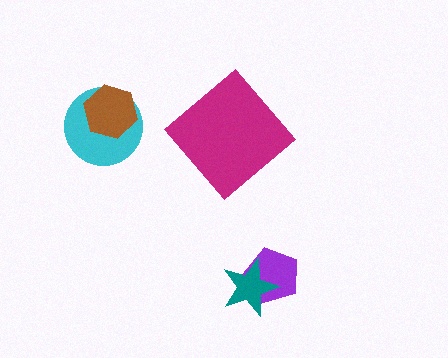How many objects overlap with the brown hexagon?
1 object overlaps with the brown hexagon.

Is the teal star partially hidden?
No, no other shape covers it.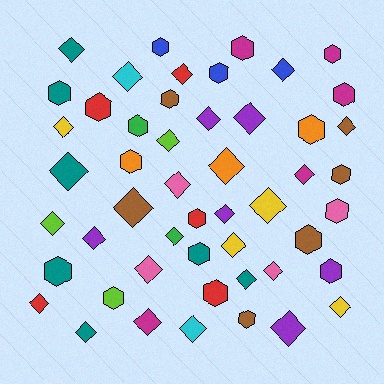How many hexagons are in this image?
There are 21 hexagons.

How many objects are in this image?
There are 50 objects.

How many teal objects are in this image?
There are 7 teal objects.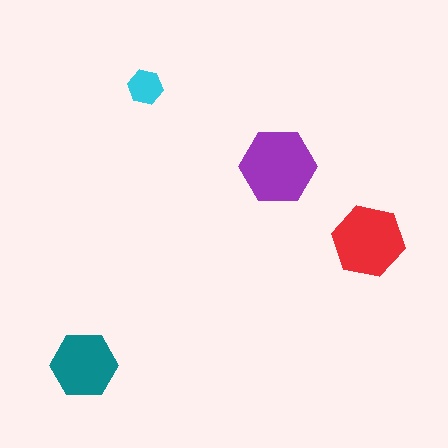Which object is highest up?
The cyan hexagon is topmost.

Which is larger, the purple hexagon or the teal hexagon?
The purple one.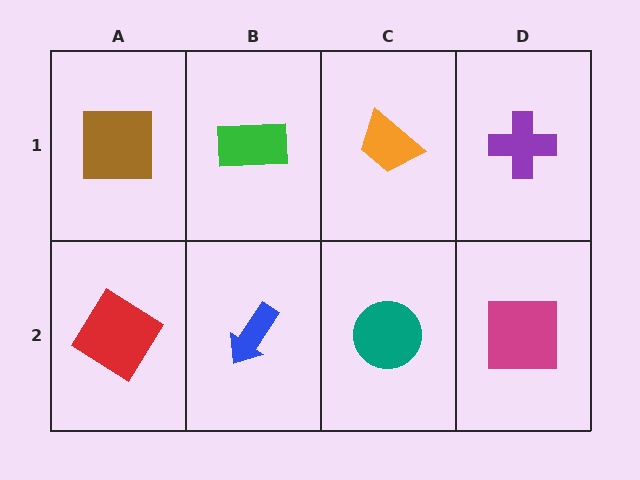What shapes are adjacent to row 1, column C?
A teal circle (row 2, column C), a green rectangle (row 1, column B), a purple cross (row 1, column D).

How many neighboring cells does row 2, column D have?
2.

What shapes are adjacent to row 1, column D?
A magenta square (row 2, column D), an orange trapezoid (row 1, column C).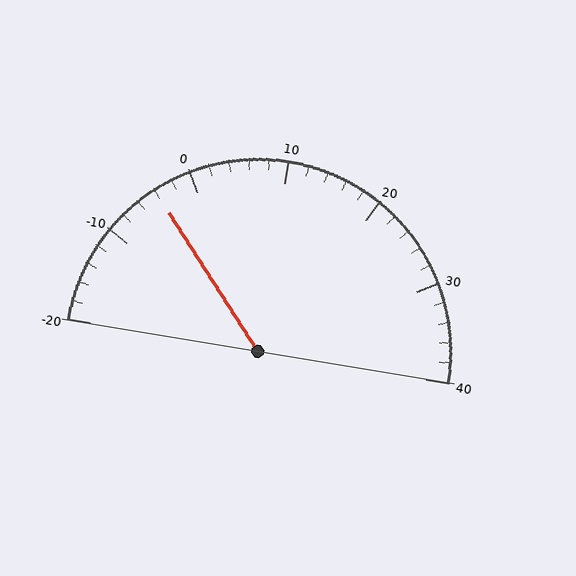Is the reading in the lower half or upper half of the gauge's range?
The reading is in the lower half of the range (-20 to 40).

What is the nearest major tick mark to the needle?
The nearest major tick mark is 0.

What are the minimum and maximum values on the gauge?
The gauge ranges from -20 to 40.